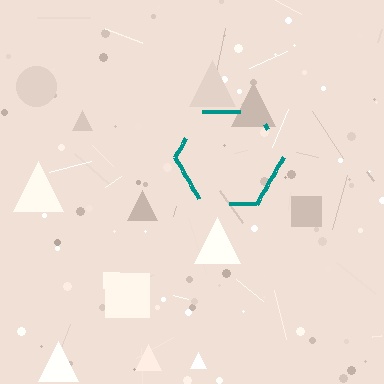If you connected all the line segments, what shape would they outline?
They would outline a hexagon.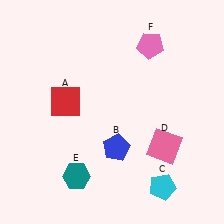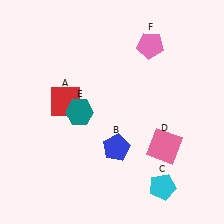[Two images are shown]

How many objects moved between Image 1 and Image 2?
1 object moved between the two images.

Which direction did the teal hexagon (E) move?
The teal hexagon (E) moved up.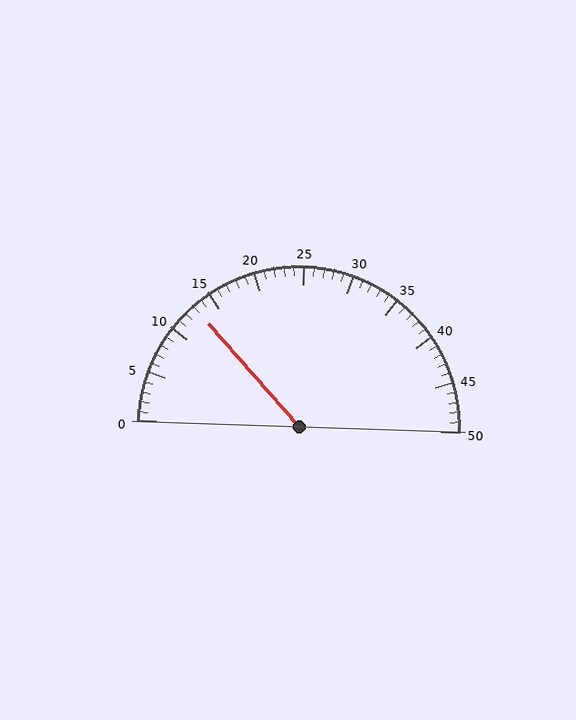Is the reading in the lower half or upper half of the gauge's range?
The reading is in the lower half of the range (0 to 50).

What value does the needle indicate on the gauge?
The needle indicates approximately 13.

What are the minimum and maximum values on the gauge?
The gauge ranges from 0 to 50.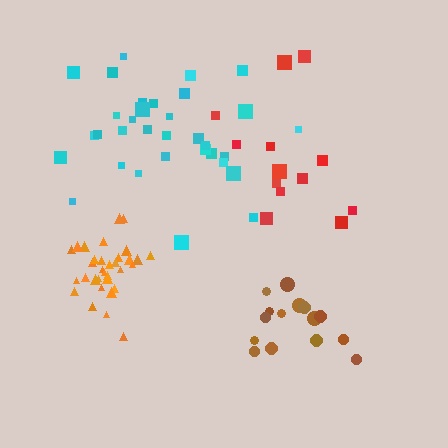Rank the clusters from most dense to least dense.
orange, brown, cyan, red.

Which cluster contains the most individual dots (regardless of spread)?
Orange (33).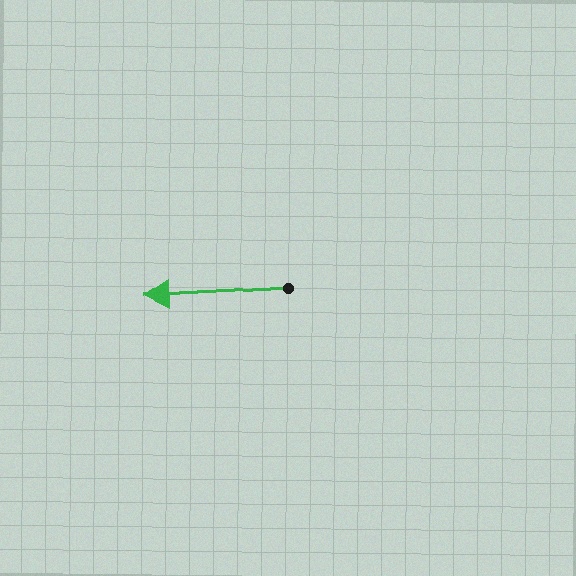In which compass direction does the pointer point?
West.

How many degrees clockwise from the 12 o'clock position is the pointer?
Approximately 267 degrees.